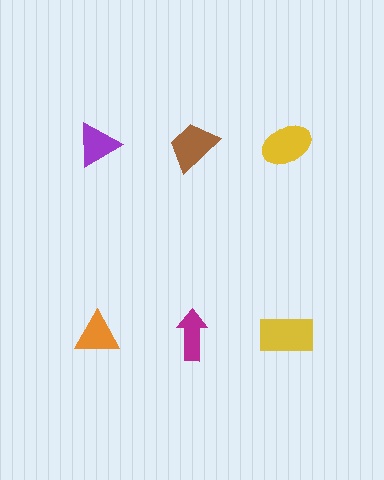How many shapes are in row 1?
3 shapes.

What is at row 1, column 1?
A purple triangle.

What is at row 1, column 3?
A yellow ellipse.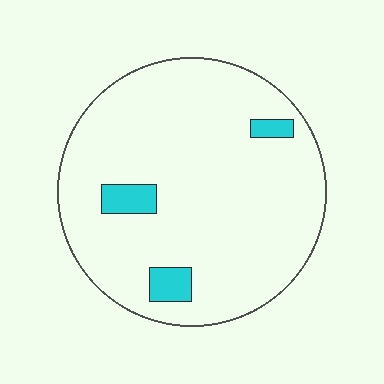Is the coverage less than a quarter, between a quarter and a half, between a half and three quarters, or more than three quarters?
Less than a quarter.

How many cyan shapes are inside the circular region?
3.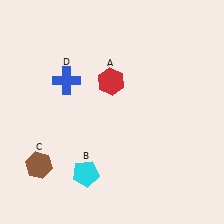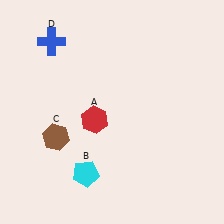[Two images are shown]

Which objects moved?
The objects that moved are: the red hexagon (A), the brown hexagon (C), the blue cross (D).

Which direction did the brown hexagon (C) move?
The brown hexagon (C) moved up.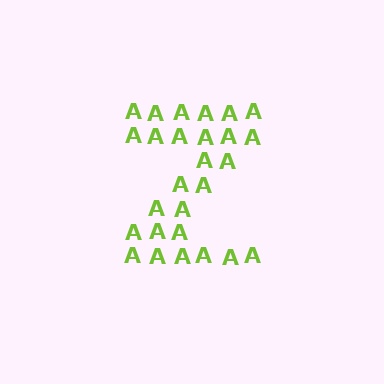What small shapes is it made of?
It is made of small letter A's.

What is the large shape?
The large shape is the letter Z.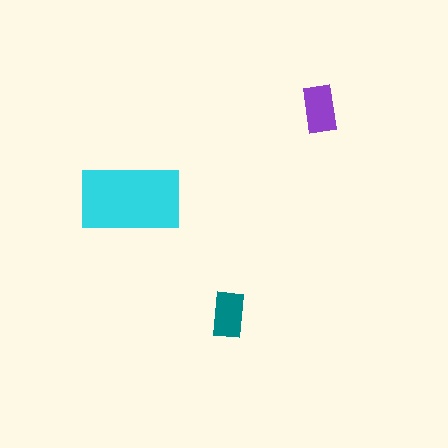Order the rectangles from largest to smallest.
the cyan one, the purple one, the teal one.